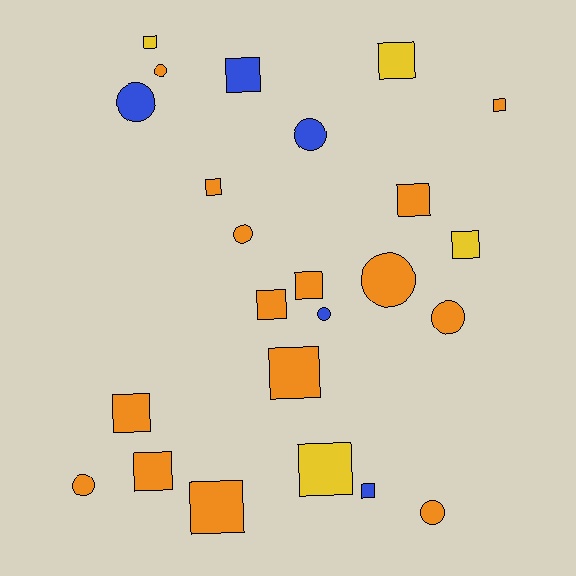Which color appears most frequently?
Orange, with 15 objects.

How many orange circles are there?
There are 6 orange circles.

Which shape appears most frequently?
Square, with 15 objects.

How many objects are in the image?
There are 24 objects.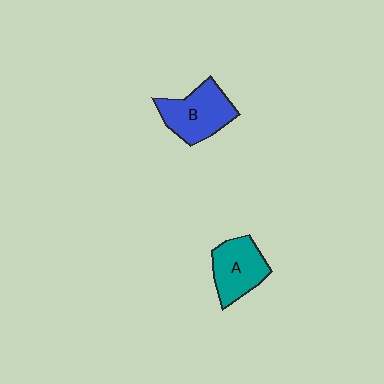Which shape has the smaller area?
Shape A (teal).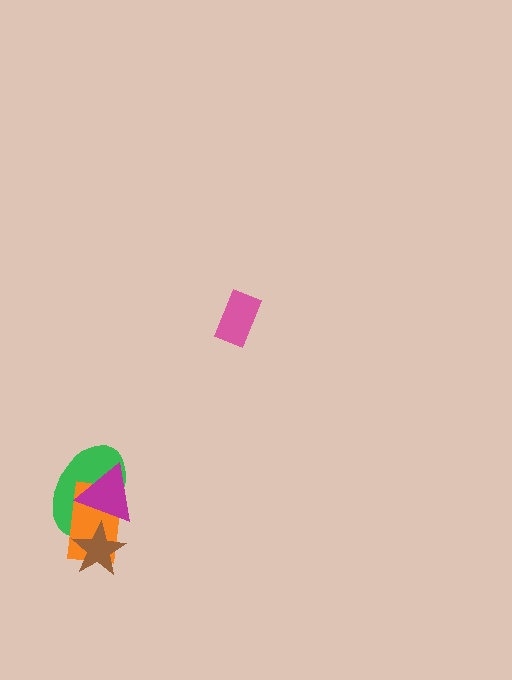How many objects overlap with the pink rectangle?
0 objects overlap with the pink rectangle.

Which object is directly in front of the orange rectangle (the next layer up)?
The magenta triangle is directly in front of the orange rectangle.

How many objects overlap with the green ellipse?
3 objects overlap with the green ellipse.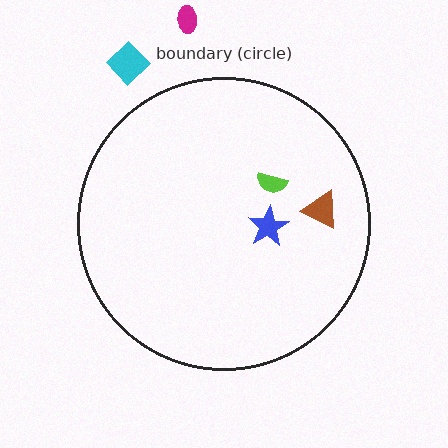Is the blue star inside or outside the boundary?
Inside.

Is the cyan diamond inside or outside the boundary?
Outside.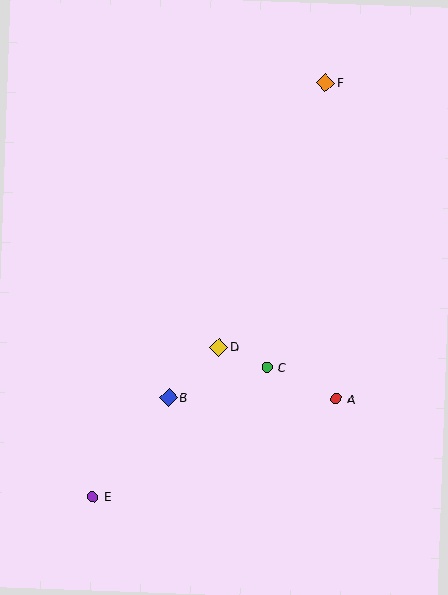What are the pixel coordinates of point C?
Point C is at (267, 367).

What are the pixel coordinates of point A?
Point A is at (336, 399).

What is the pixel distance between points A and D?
The distance between A and D is 128 pixels.